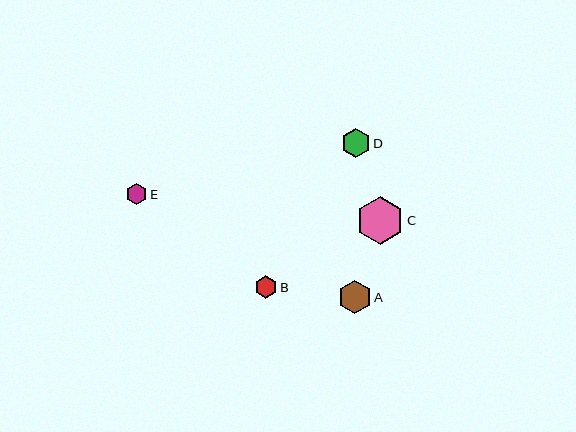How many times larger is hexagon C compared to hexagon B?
Hexagon C is approximately 2.1 times the size of hexagon B.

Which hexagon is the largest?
Hexagon C is the largest with a size of approximately 47 pixels.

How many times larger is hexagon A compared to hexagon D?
Hexagon A is approximately 1.1 times the size of hexagon D.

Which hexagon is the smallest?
Hexagon E is the smallest with a size of approximately 21 pixels.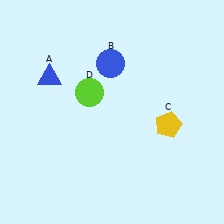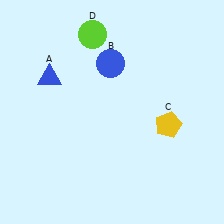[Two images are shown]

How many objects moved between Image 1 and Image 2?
1 object moved between the two images.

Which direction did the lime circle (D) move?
The lime circle (D) moved up.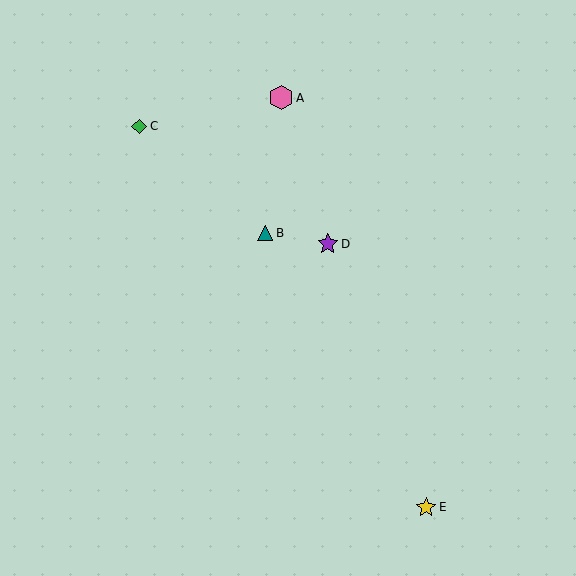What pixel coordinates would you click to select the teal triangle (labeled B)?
Click at (265, 233) to select the teal triangle B.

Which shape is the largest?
The pink hexagon (labeled A) is the largest.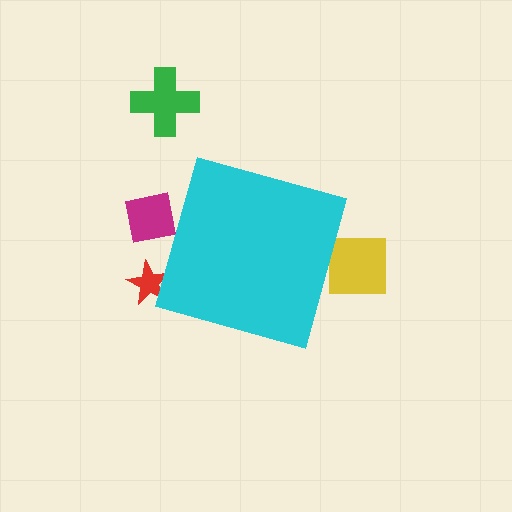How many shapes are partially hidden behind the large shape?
3 shapes are partially hidden.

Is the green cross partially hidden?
No, the green cross is fully visible.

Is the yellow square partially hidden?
Yes, the yellow square is partially hidden behind the cyan diamond.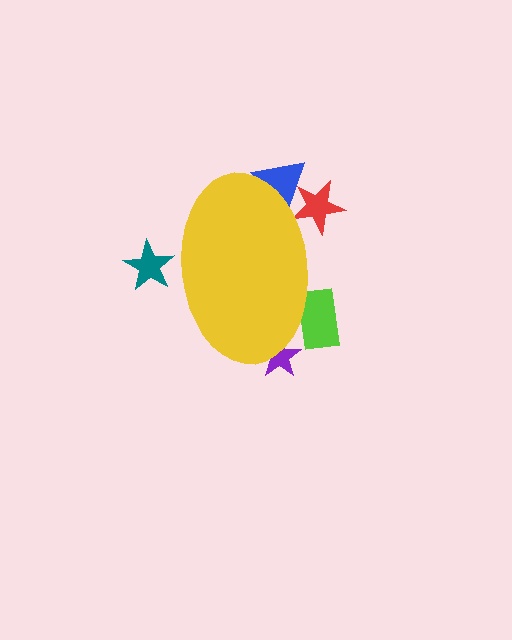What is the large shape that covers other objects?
A yellow ellipse.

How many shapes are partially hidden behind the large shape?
5 shapes are partially hidden.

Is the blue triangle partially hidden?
Yes, the blue triangle is partially hidden behind the yellow ellipse.